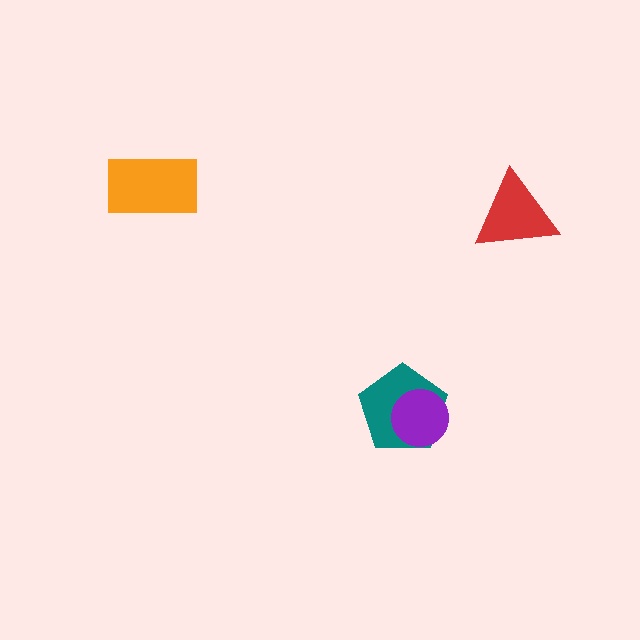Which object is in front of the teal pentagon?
The purple circle is in front of the teal pentagon.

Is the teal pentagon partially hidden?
Yes, it is partially covered by another shape.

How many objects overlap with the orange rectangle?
0 objects overlap with the orange rectangle.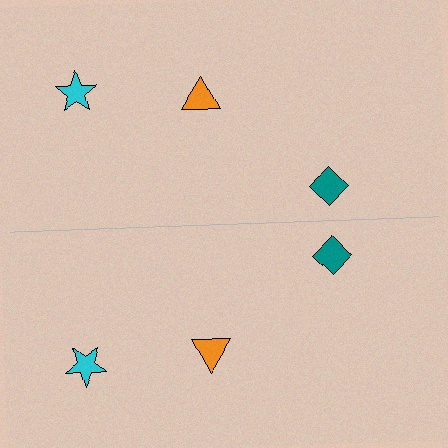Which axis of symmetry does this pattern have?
The pattern has a horizontal axis of symmetry running through the center of the image.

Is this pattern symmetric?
Yes, this pattern has bilateral (reflection) symmetry.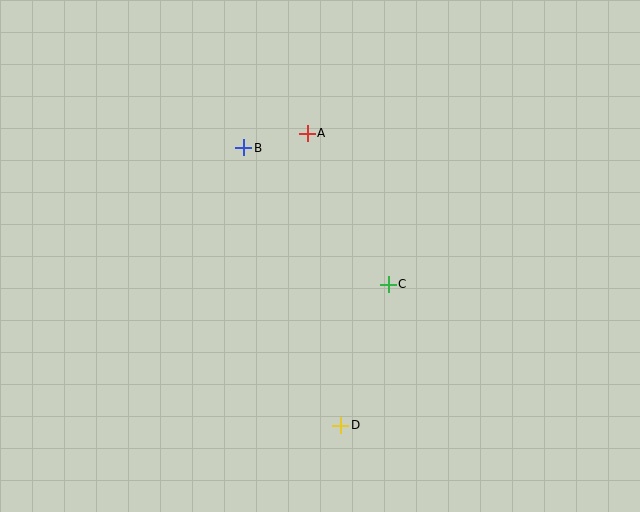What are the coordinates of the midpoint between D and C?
The midpoint between D and C is at (365, 355).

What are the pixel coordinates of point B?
Point B is at (244, 148).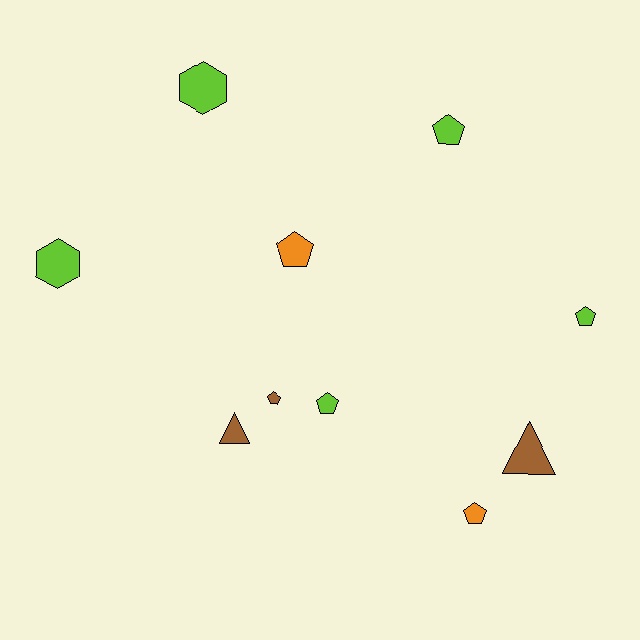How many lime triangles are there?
There are no lime triangles.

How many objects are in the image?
There are 10 objects.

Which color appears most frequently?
Lime, with 5 objects.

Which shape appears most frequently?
Pentagon, with 6 objects.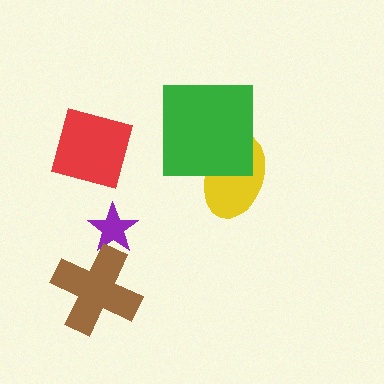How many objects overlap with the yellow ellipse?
1 object overlaps with the yellow ellipse.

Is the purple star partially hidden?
Yes, it is partially covered by another shape.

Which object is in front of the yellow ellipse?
The green square is in front of the yellow ellipse.